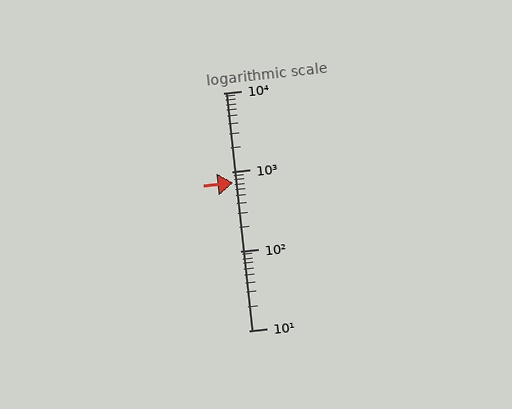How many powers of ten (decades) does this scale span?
The scale spans 3 decades, from 10 to 10000.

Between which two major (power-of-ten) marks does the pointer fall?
The pointer is between 100 and 1000.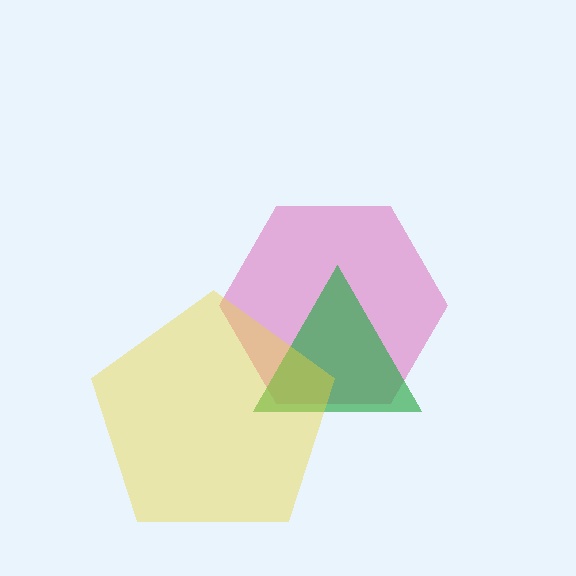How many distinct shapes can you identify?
There are 3 distinct shapes: a pink hexagon, a green triangle, a yellow pentagon.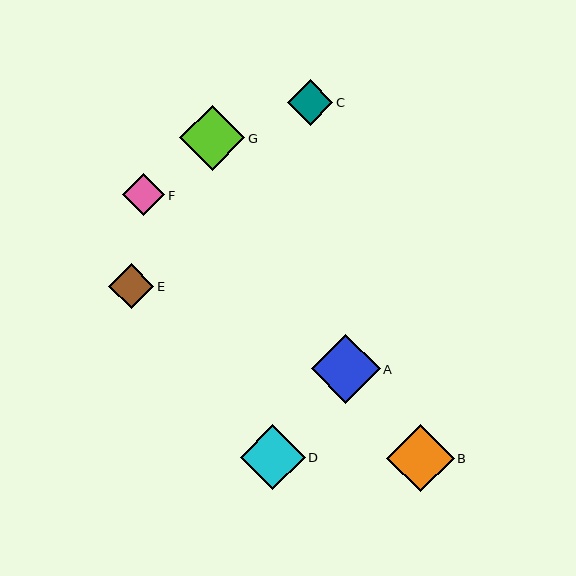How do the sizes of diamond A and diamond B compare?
Diamond A and diamond B are approximately the same size.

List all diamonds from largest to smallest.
From largest to smallest: A, B, D, G, C, E, F.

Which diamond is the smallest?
Diamond F is the smallest with a size of approximately 42 pixels.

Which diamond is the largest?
Diamond A is the largest with a size of approximately 69 pixels.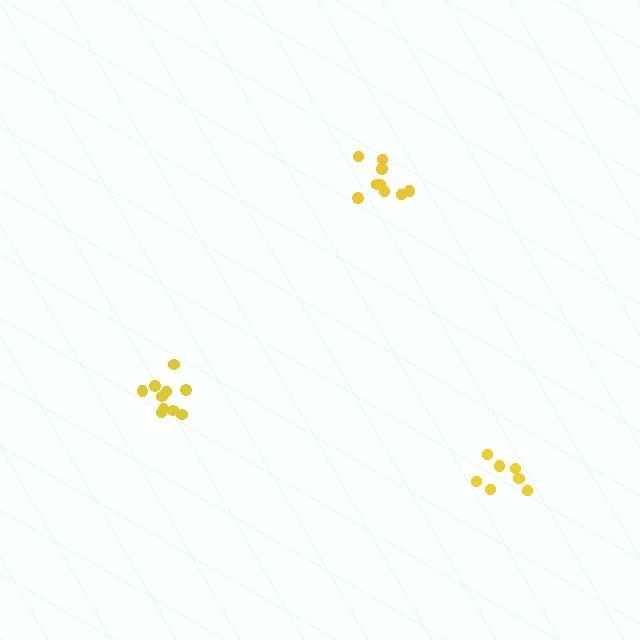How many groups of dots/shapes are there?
There are 3 groups.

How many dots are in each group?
Group 1: 10 dots, Group 2: 7 dots, Group 3: 9 dots (26 total).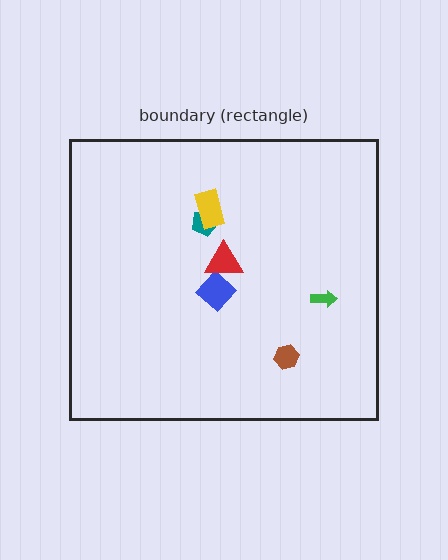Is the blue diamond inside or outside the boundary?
Inside.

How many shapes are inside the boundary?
6 inside, 0 outside.